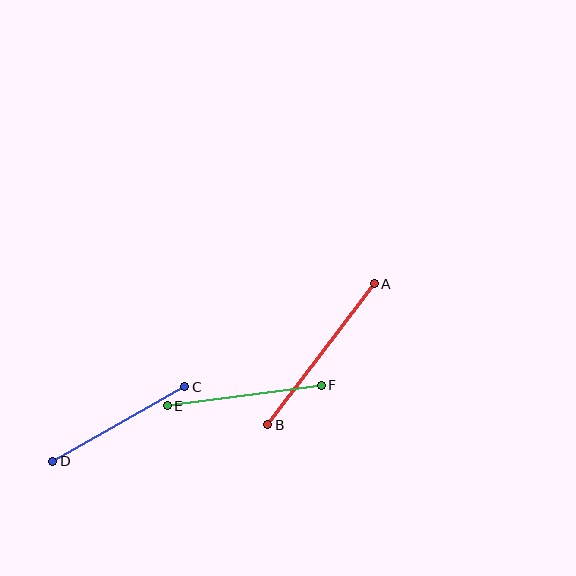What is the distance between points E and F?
The distance is approximately 156 pixels.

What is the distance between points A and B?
The distance is approximately 177 pixels.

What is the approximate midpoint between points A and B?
The midpoint is at approximately (321, 354) pixels.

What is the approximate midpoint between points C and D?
The midpoint is at approximately (119, 424) pixels.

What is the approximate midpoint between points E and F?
The midpoint is at approximately (244, 395) pixels.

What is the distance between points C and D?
The distance is approximately 152 pixels.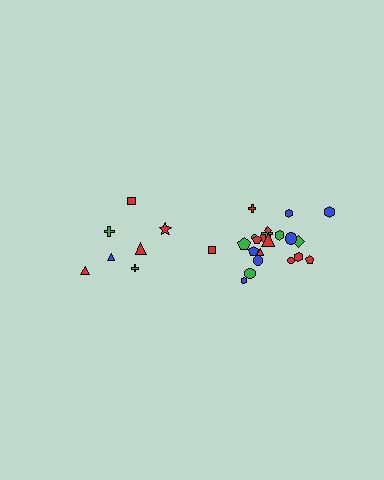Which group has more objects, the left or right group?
The right group.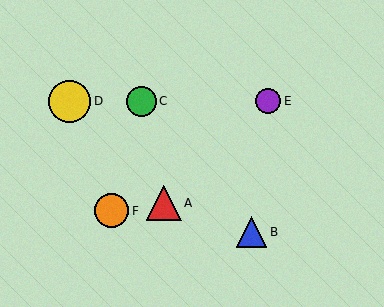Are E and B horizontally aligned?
No, E is at y≈101 and B is at y≈232.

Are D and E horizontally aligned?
Yes, both are at y≈101.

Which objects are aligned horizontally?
Objects C, D, E are aligned horizontally.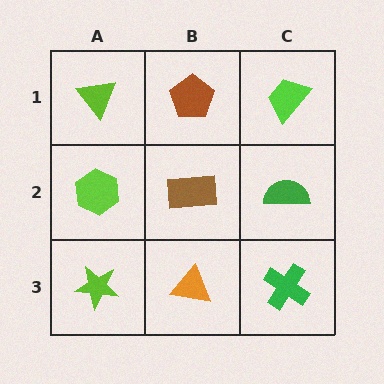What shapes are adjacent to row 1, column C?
A green semicircle (row 2, column C), a brown pentagon (row 1, column B).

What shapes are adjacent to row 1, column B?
A brown rectangle (row 2, column B), a lime triangle (row 1, column A), a lime trapezoid (row 1, column C).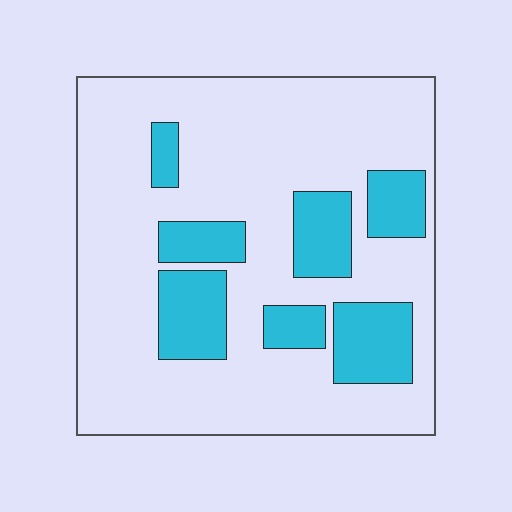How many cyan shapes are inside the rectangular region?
7.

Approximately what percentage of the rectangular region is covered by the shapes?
Approximately 25%.